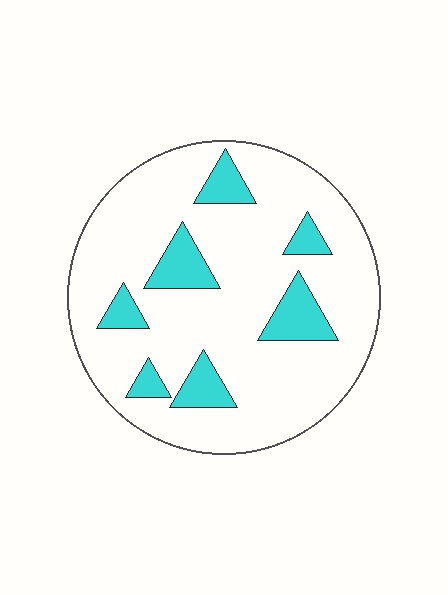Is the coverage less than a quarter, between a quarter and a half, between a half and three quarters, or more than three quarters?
Less than a quarter.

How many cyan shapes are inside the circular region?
7.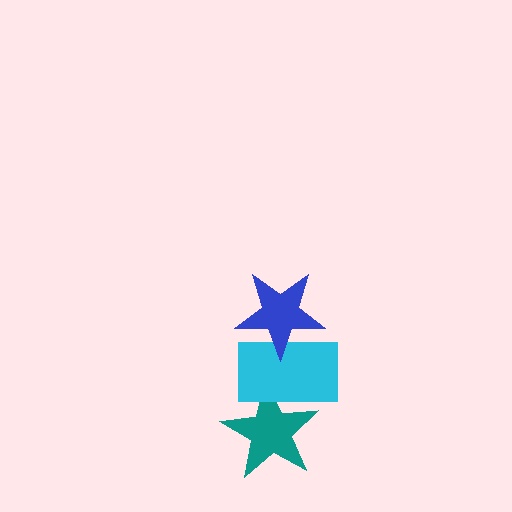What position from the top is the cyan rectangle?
The cyan rectangle is 2nd from the top.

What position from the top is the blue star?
The blue star is 1st from the top.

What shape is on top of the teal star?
The cyan rectangle is on top of the teal star.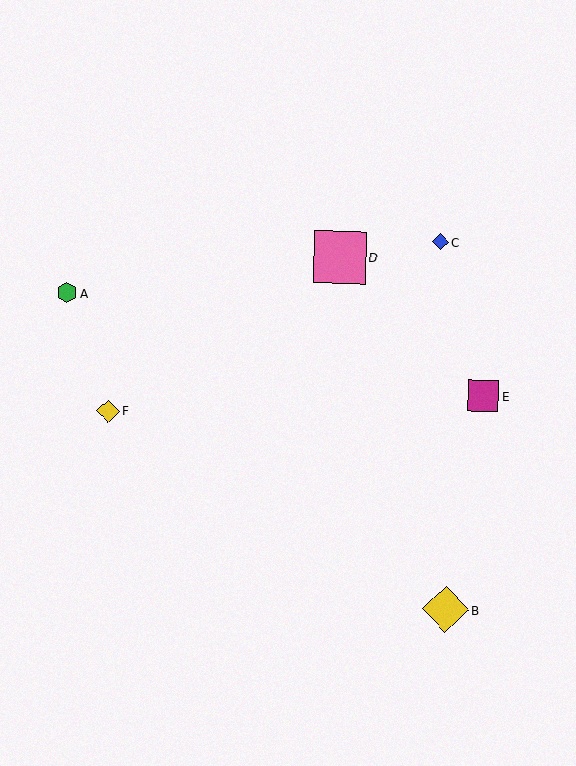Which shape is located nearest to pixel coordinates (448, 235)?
The blue diamond (labeled C) at (440, 242) is nearest to that location.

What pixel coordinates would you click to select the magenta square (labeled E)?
Click at (483, 396) to select the magenta square E.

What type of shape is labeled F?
Shape F is a yellow diamond.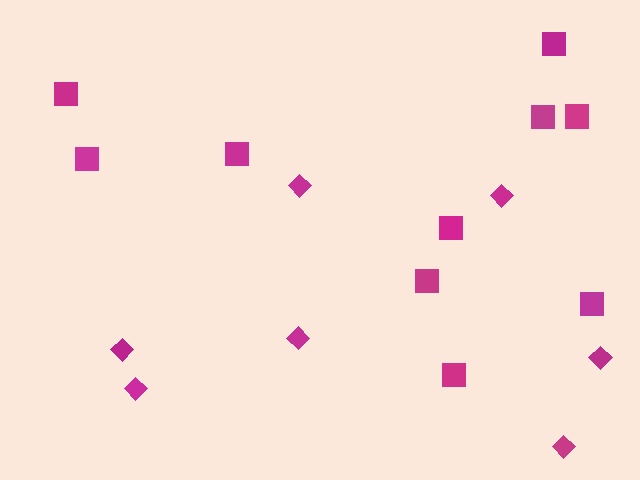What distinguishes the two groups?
There are 2 groups: one group of diamonds (7) and one group of squares (10).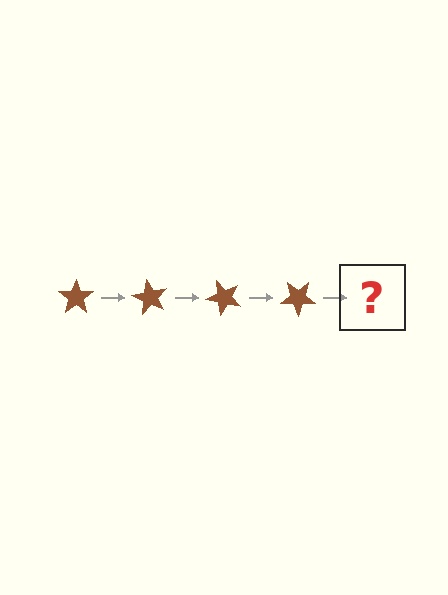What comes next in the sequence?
The next element should be a brown star rotated 240 degrees.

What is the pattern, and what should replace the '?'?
The pattern is that the star rotates 60 degrees each step. The '?' should be a brown star rotated 240 degrees.